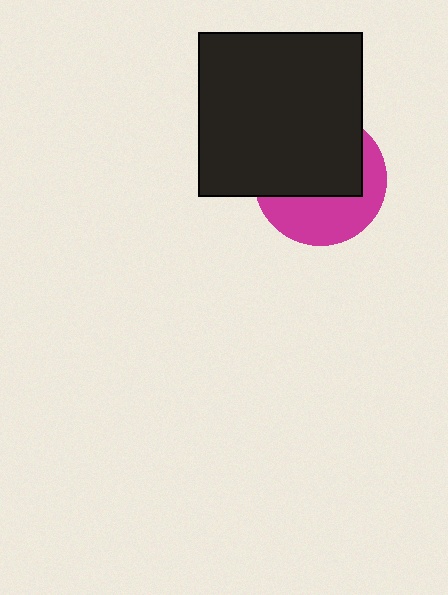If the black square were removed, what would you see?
You would see the complete magenta circle.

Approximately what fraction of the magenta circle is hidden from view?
Roughly 58% of the magenta circle is hidden behind the black square.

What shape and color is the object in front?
The object in front is a black square.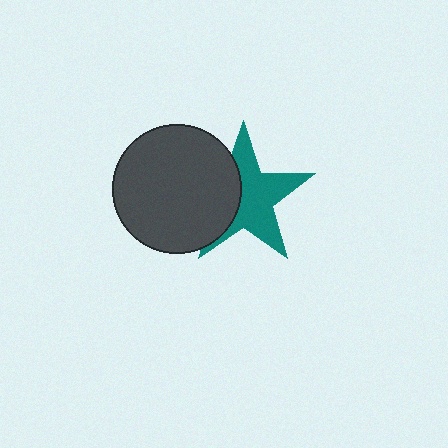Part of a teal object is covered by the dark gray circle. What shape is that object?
It is a star.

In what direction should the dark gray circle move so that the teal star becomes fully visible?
The dark gray circle should move left. That is the shortest direction to clear the overlap and leave the teal star fully visible.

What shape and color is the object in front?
The object in front is a dark gray circle.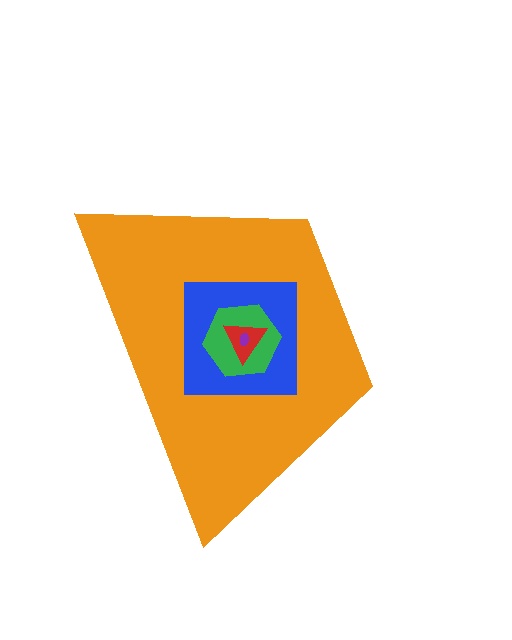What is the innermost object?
The purple ellipse.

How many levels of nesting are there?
5.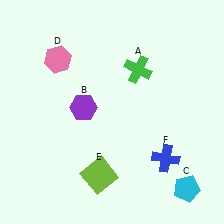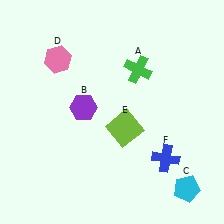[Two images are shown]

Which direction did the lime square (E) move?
The lime square (E) moved up.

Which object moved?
The lime square (E) moved up.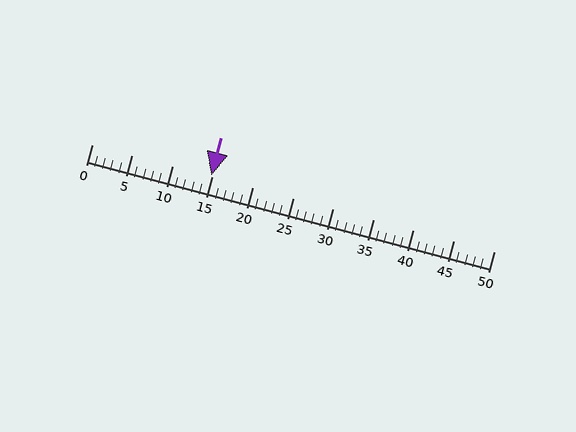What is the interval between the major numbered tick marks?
The major tick marks are spaced 5 units apart.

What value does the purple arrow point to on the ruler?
The purple arrow points to approximately 15.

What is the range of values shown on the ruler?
The ruler shows values from 0 to 50.